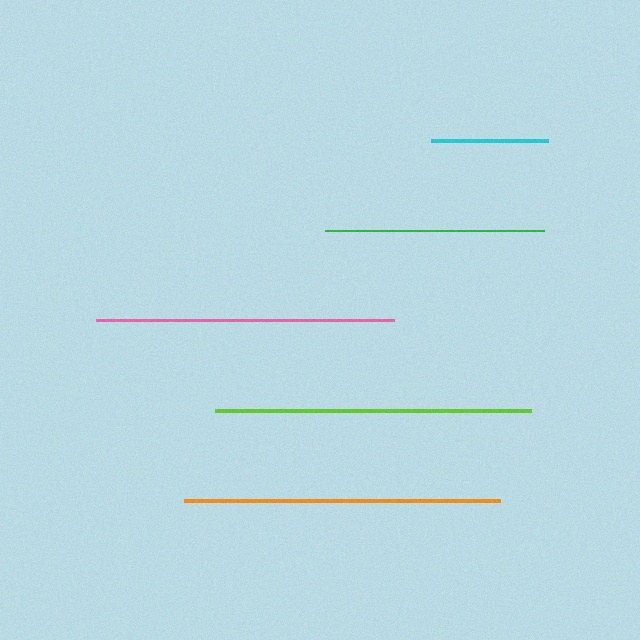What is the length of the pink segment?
The pink segment is approximately 298 pixels long.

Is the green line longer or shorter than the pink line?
The pink line is longer than the green line.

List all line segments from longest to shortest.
From longest to shortest: lime, orange, pink, green, cyan.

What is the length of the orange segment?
The orange segment is approximately 316 pixels long.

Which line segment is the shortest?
The cyan line is the shortest at approximately 118 pixels.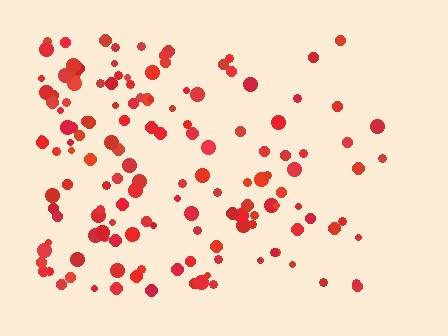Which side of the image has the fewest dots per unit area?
The right.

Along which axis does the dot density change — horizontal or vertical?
Horizontal.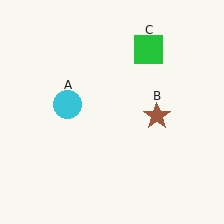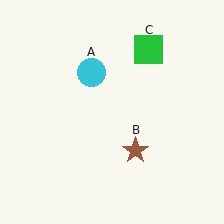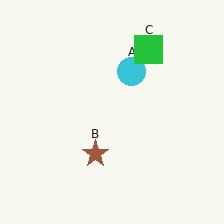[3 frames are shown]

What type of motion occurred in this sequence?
The cyan circle (object A), brown star (object B) rotated clockwise around the center of the scene.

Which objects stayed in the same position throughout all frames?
Green square (object C) remained stationary.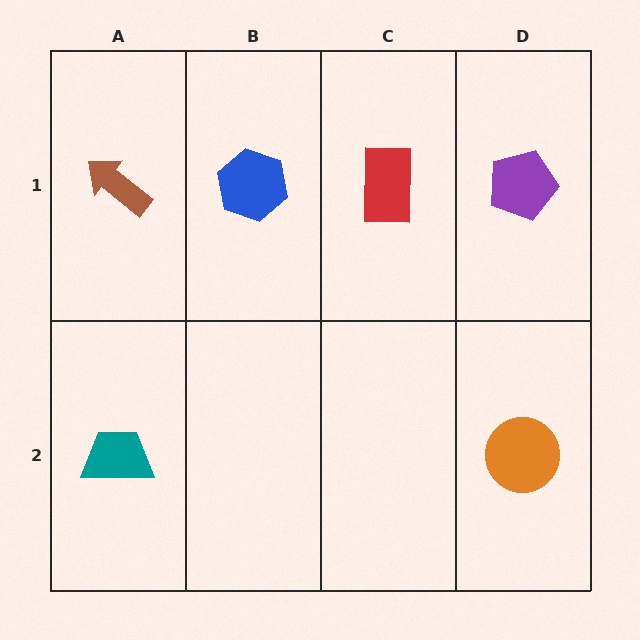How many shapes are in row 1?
4 shapes.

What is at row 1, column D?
A purple pentagon.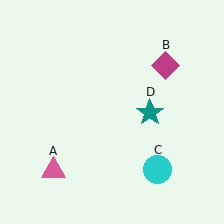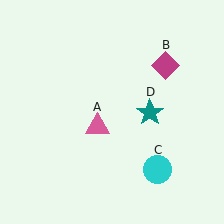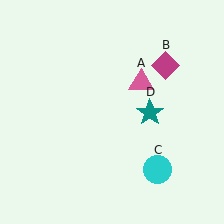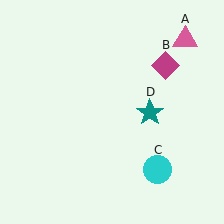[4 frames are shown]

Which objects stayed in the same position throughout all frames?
Magenta diamond (object B) and cyan circle (object C) and teal star (object D) remained stationary.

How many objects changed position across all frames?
1 object changed position: pink triangle (object A).